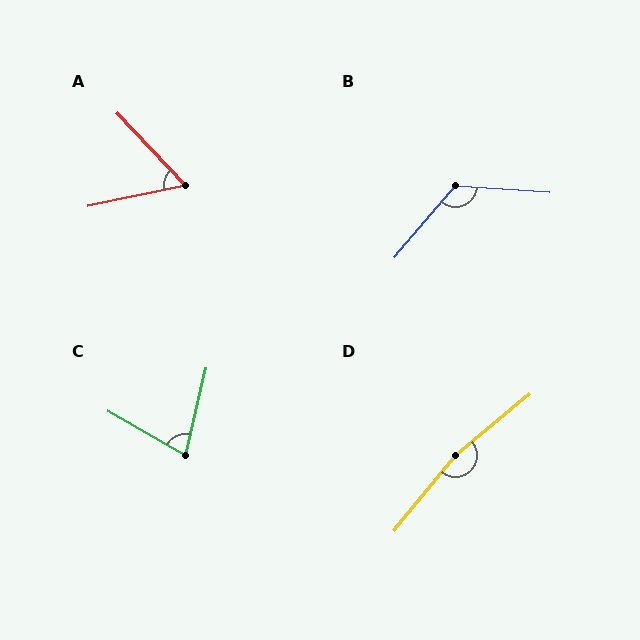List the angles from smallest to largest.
A (59°), C (73°), B (126°), D (169°).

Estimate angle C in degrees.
Approximately 73 degrees.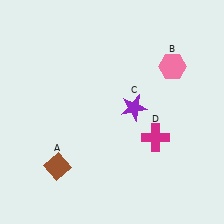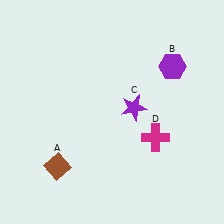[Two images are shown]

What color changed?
The hexagon (B) changed from pink in Image 1 to purple in Image 2.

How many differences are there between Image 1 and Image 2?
There is 1 difference between the two images.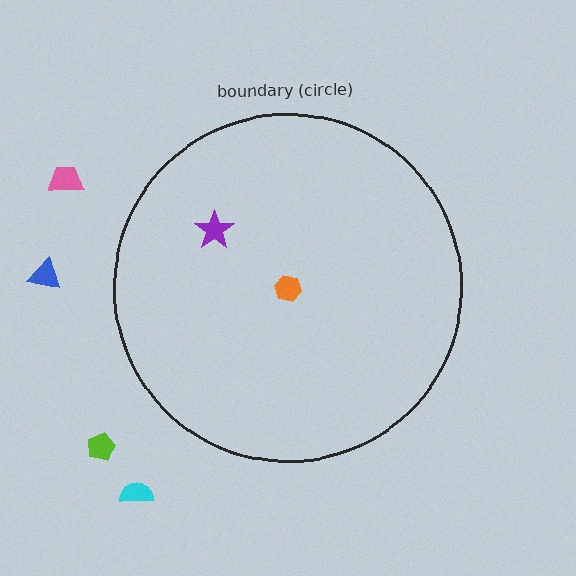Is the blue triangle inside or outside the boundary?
Outside.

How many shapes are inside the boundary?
2 inside, 4 outside.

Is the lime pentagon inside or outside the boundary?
Outside.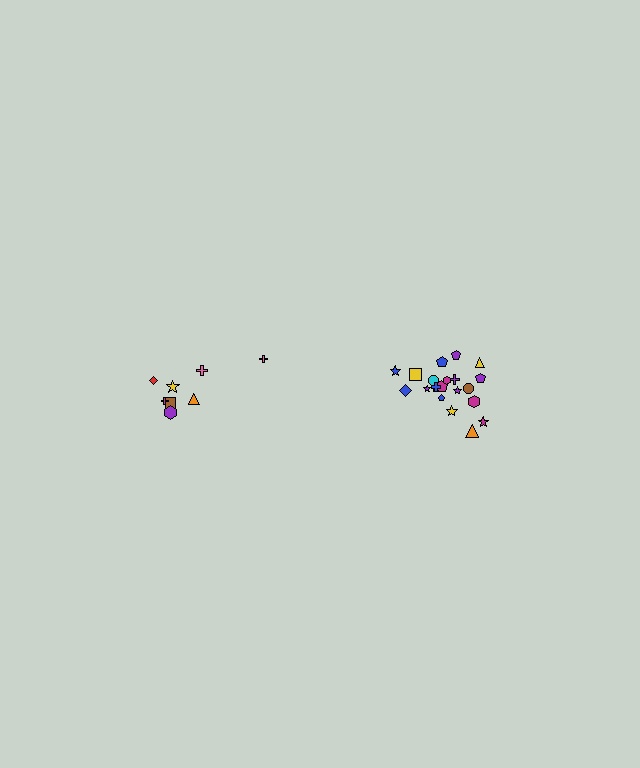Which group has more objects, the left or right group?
The right group.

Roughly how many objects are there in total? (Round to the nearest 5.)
Roughly 30 objects in total.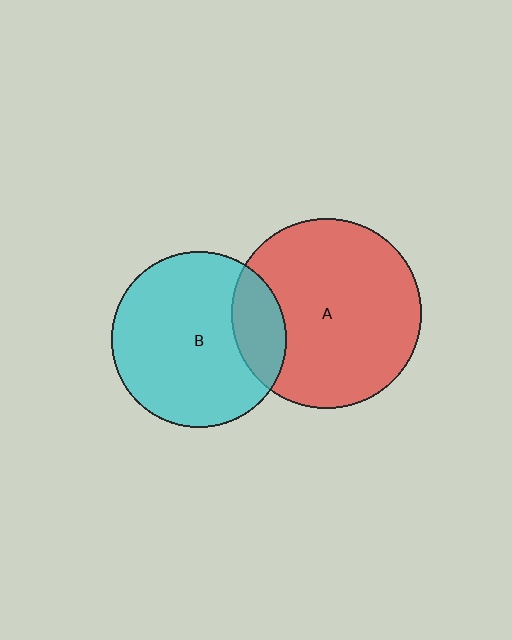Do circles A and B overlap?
Yes.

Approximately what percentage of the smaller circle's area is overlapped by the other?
Approximately 20%.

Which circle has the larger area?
Circle A (red).